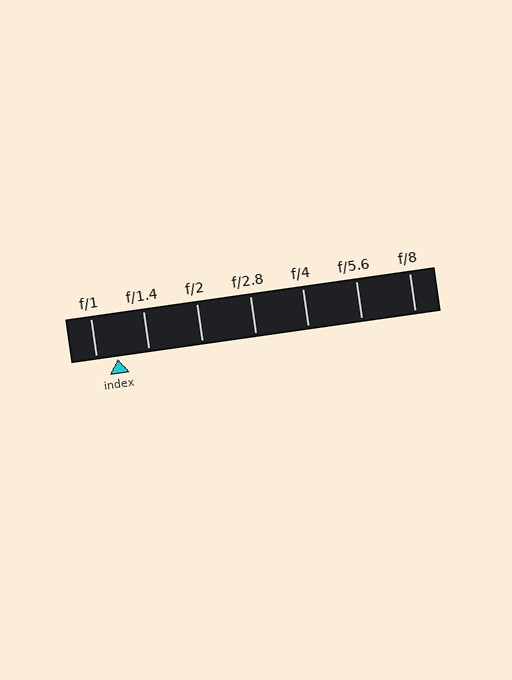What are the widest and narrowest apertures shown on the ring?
The widest aperture shown is f/1 and the narrowest is f/8.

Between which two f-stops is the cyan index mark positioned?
The index mark is between f/1 and f/1.4.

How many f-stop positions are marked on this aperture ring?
There are 7 f-stop positions marked.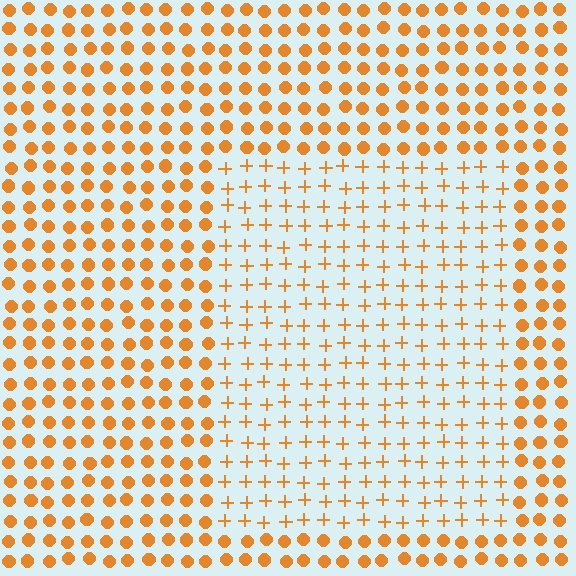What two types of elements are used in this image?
The image uses plus signs inside the rectangle region and circles outside it.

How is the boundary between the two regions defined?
The boundary is defined by a change in element shape: plus signs inside vs. circles outside. All elements share the same color and spacing.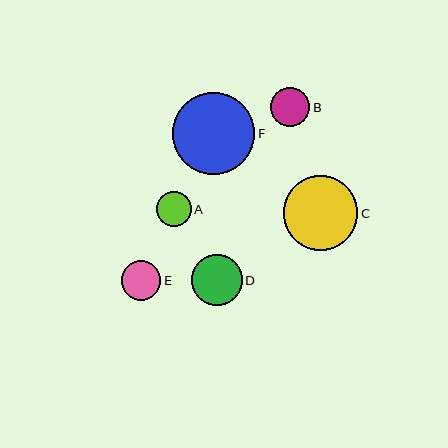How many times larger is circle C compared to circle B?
Circle C is approximately 1.9 times the size of circle B.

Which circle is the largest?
Circle F is the largest with a size of approximately 82 pixels.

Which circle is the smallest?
Circle A is the smallest with a size of approximately 35 pixels.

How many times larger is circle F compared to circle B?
Circle F is approximately 2.1 times the size of circle B.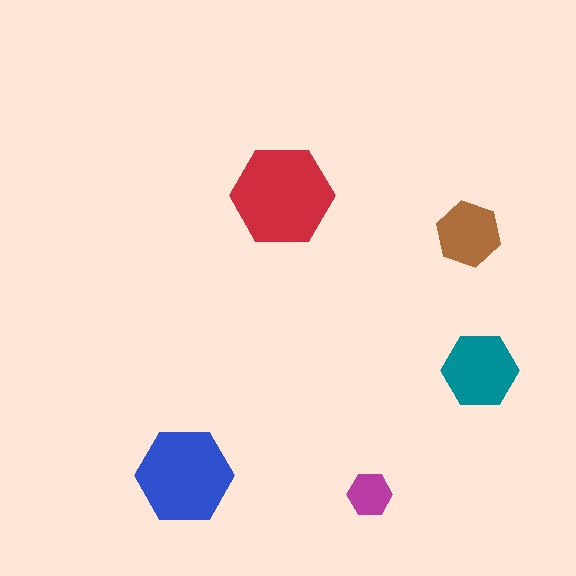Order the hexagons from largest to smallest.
the red one, the blue one, the teal one, the brown one, the magenta one.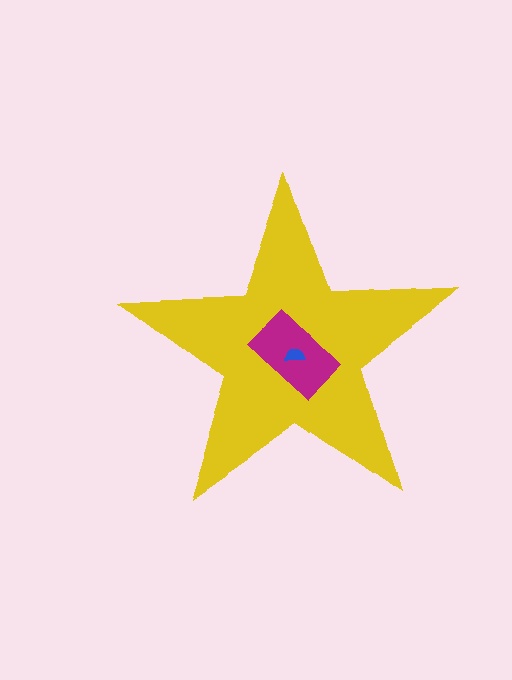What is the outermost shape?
The yellow star.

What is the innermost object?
The blue semicircle.